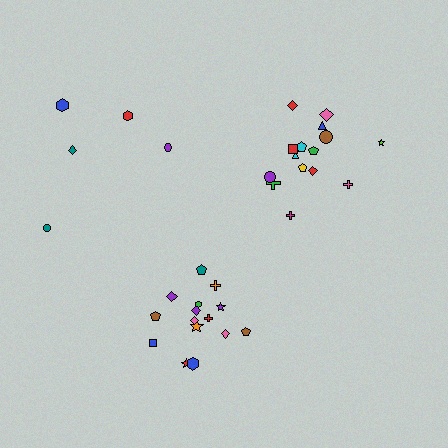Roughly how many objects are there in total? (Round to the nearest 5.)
Roughly 35 objects in total.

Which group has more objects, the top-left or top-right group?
The top-right group.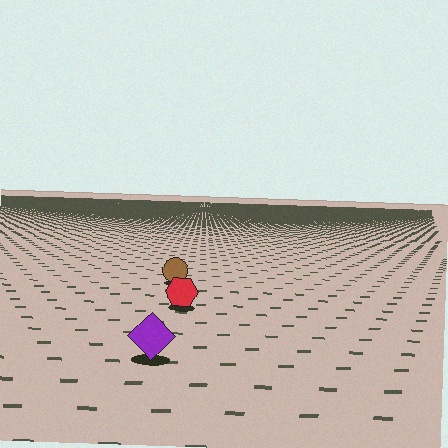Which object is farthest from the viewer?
The brown circle is farthest from the viewer. It appears smaller and the ground texture around it is denser.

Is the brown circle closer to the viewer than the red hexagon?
No. The red hexagon is closer — you can tell from the texture gradient: the ground texture is coarser near it.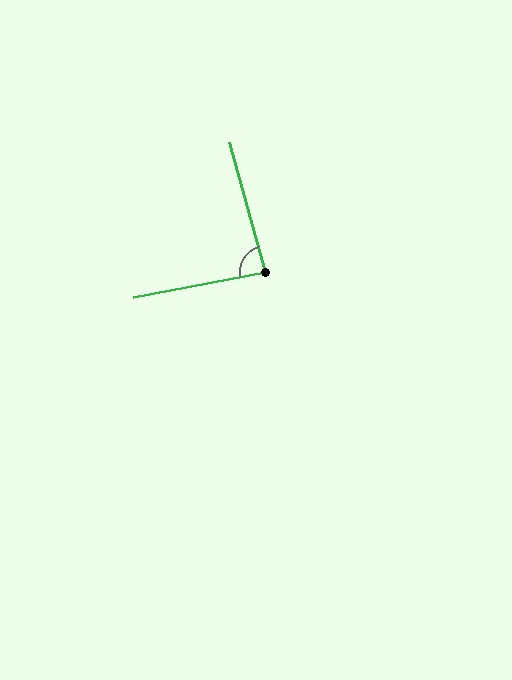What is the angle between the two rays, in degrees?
Approximately 85 degrees.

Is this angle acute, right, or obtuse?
It is approximately a right angle.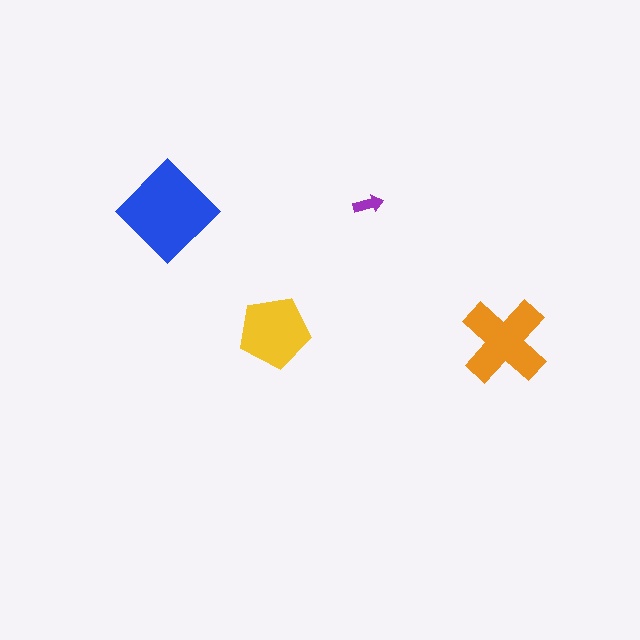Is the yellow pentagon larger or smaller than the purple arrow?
Larger.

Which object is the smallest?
The purple arrow.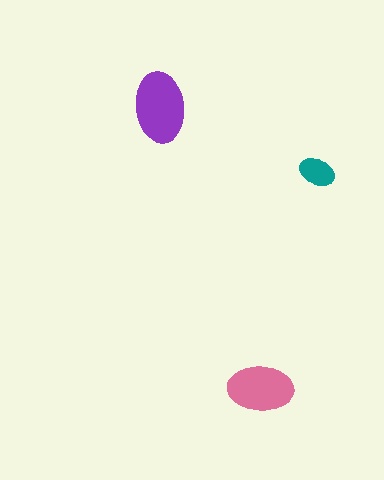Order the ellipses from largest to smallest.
the purple one, the pink one, the teal one.